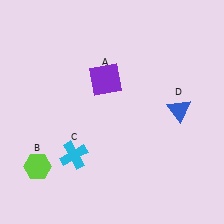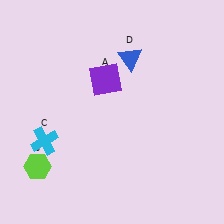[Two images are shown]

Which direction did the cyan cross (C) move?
The cyan cross (C) moved left.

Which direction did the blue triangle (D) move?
The blue triangle (D) moved up.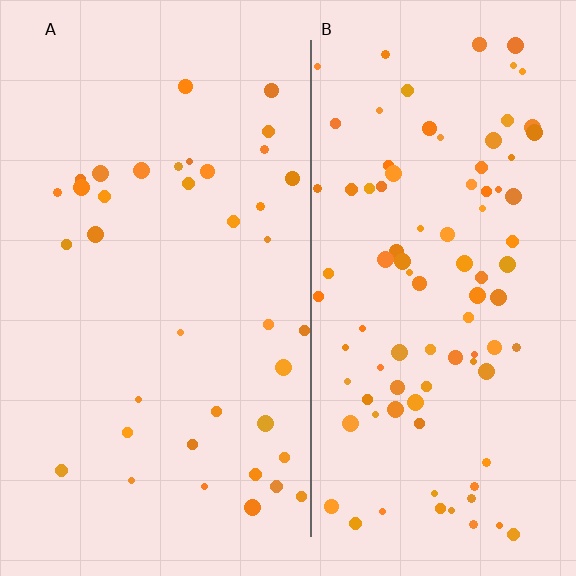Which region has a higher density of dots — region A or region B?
B (the right).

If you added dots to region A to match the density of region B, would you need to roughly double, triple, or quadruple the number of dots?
Approximately double.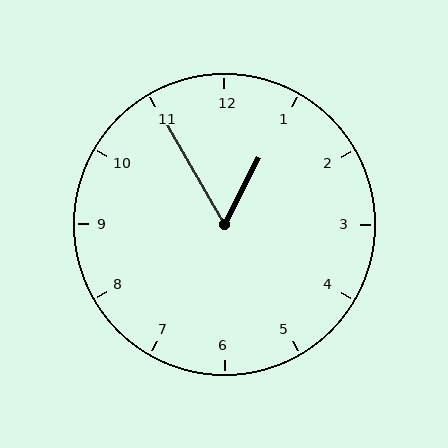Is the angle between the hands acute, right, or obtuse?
It is acute.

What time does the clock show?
12:55.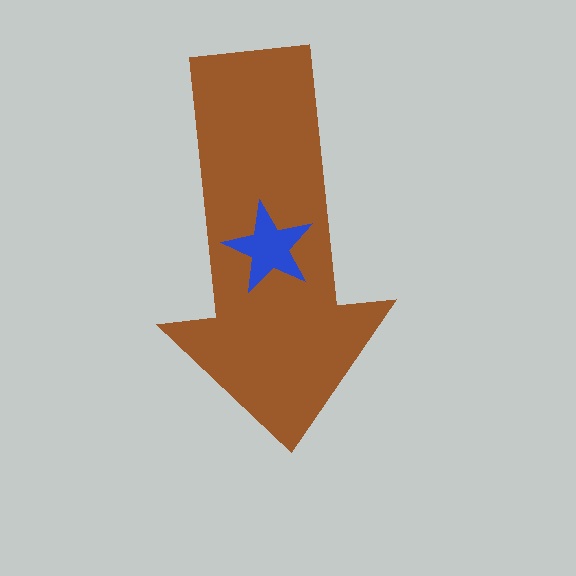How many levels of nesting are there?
2.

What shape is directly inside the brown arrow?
The blue star.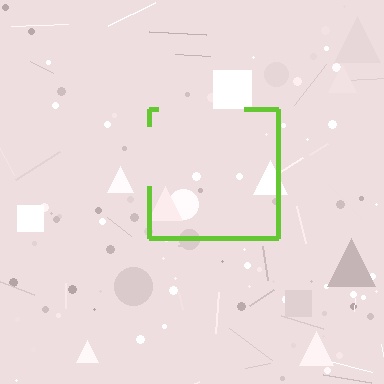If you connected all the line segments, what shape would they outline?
They would outline a square.